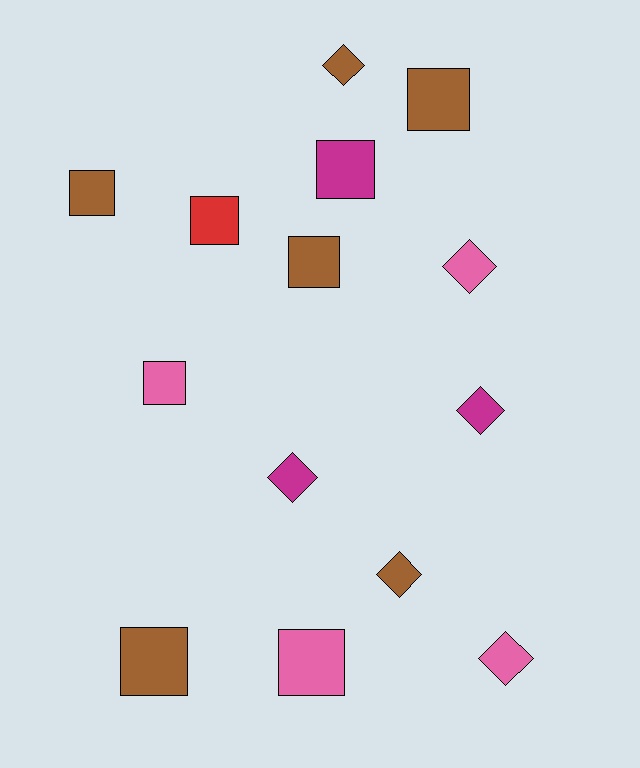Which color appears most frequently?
Brown, with 6 objects.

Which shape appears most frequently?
Square, with 8 objects.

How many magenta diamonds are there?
There are 2 magenta diamonds.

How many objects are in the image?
There are 14 objects.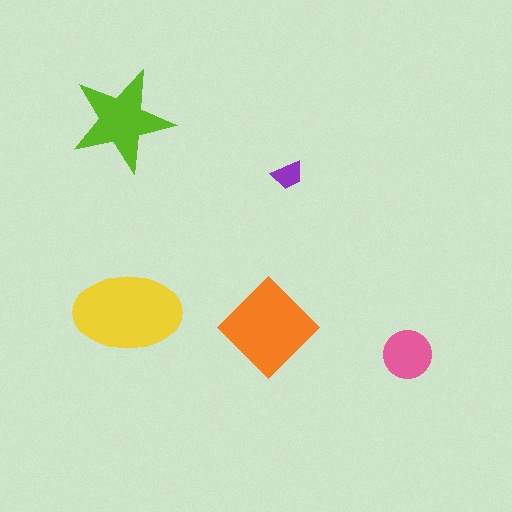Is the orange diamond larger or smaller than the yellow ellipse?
Smaller.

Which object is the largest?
The yellow ellipse.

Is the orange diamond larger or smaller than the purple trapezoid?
Larger.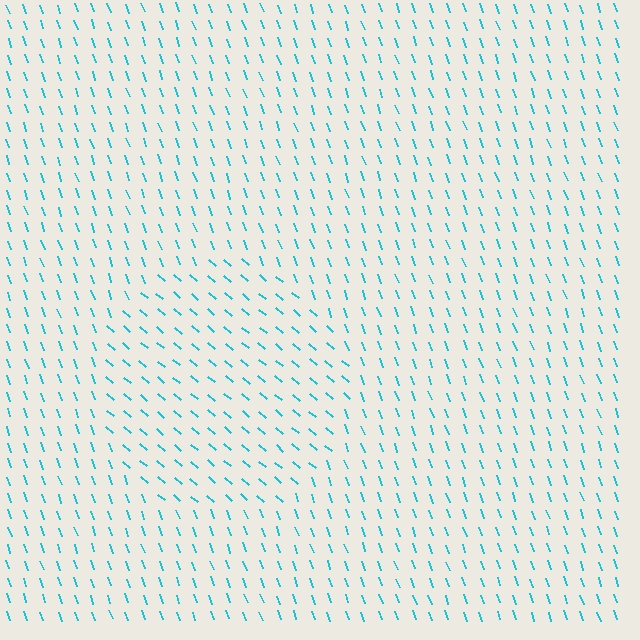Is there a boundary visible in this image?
Yes, there is a texture boundary formed by a change in line orientation.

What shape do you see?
I see a circle.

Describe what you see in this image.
The image is filled with small cyan line segments. A circle region in the image has lines oriented differently from the surrounding lines, creating a visible texture boundary.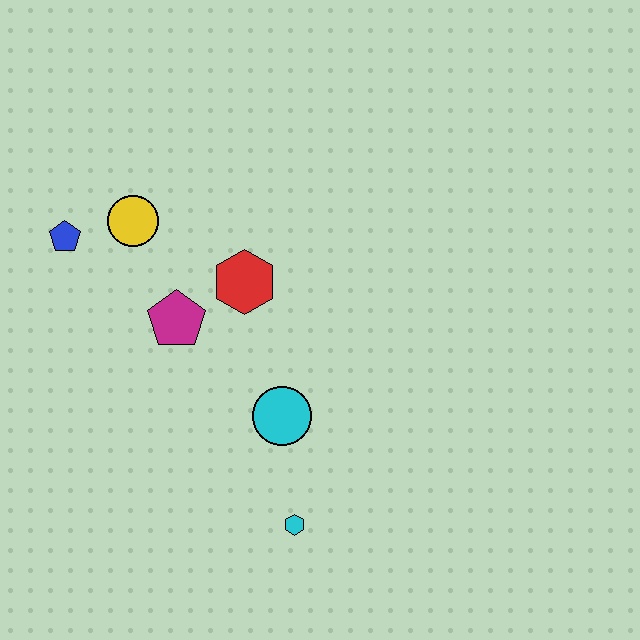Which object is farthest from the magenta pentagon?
The cyan hexagon is farthest from the magenta pentagon.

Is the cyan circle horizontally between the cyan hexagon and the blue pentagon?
Yes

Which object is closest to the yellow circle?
The blue pentagon is closest to the yellow circle.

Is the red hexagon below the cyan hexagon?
No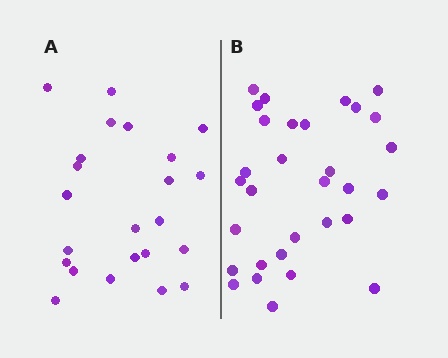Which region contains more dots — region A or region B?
Region B (the right region) has more dots.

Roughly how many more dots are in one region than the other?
Region B has roughly 8 or so more dots than region A.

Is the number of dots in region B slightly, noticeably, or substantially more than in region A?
Region B has noticeably more, but not dramatically so. The ratio is roughly 1.3 to 1.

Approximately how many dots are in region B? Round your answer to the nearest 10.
About 30 dots. (The exact count is 31, which rounds to 30.)